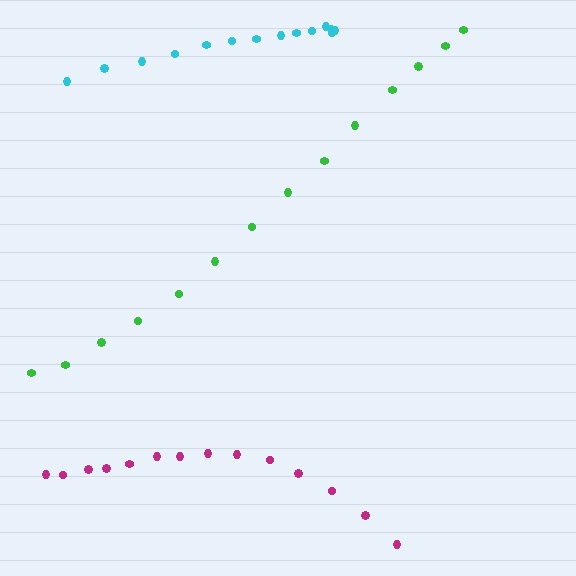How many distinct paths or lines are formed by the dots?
There are 3 distinct paths.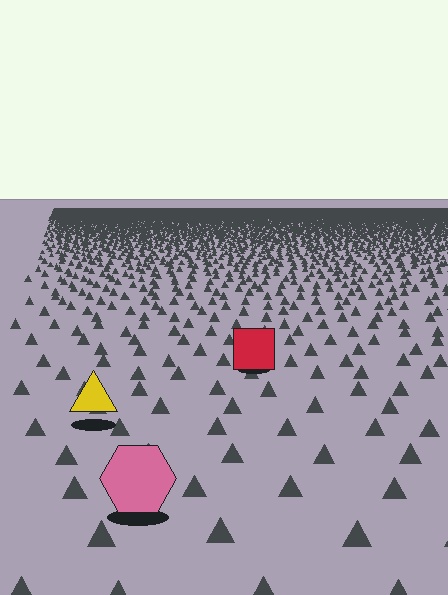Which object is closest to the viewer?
The pink hexagon is closest. The texture marks near it are larger and more spread out.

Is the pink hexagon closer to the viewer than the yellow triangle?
Yes. The pink hexagon is closer — you can tell from the texture gradient: the ground texture is coarser near it.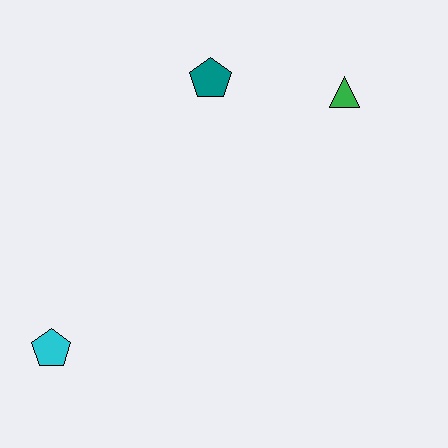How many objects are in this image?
There are 3 objects.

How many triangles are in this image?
There is 1 triangle.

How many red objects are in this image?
There are no red objects.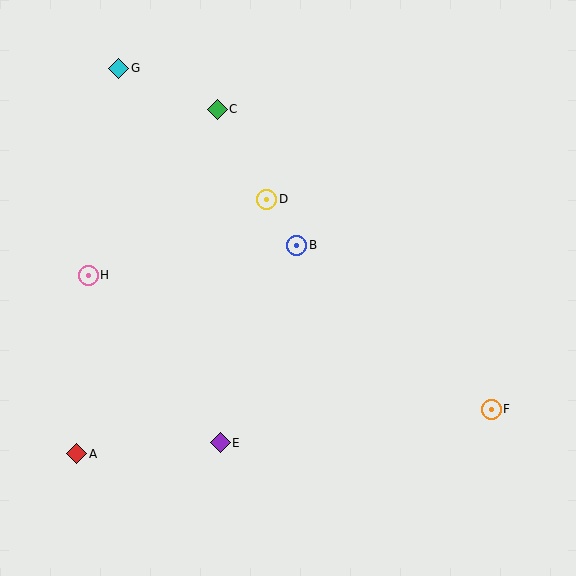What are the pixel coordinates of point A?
Point A is at (77, 454).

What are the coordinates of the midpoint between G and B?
The midpoint between G and B is at (208, 157).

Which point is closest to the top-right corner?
Point D is closest to the top-right corner.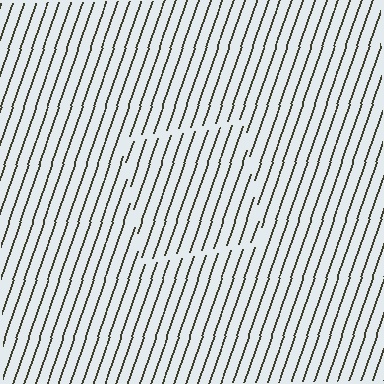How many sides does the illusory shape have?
4 sides — the line-ends trace a square.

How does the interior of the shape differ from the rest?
The interior of the shape contains the same grating, shifted by half a period — the contour is defined by the phase discontinuity where line-ends from the inner and outer gratings abut.